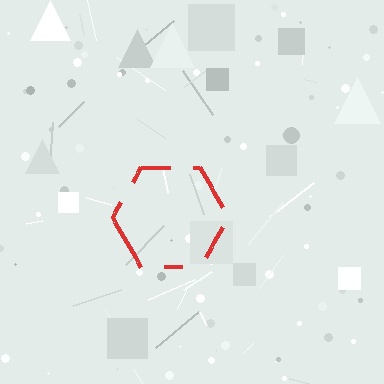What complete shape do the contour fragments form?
The contour fragments form a hexagon.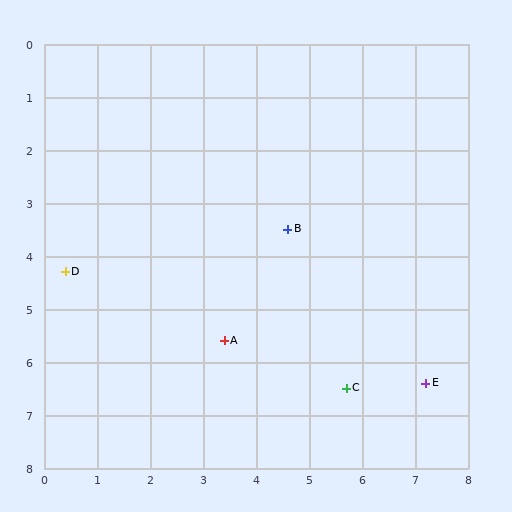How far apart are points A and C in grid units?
Points A and C are about 2.5 grid units apart.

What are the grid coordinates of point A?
Point A is at approximately (3.4, 5.6).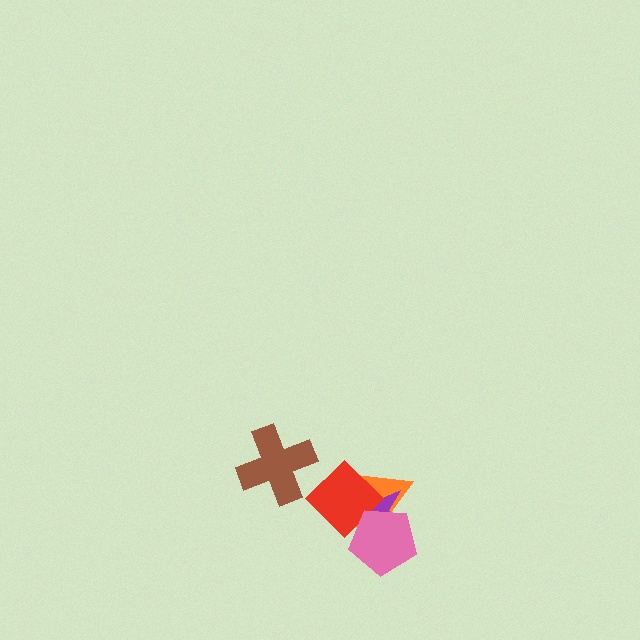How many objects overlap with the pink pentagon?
3 objects overlap with the pink pentagon.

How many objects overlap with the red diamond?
3 objects overlap with the red diamond.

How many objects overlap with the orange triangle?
3 objects overlap with the orange triangle.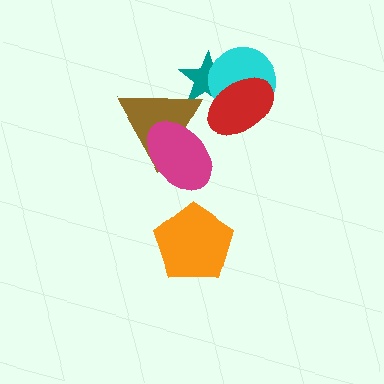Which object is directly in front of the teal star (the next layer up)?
The cyan circle is directly in front of the teal star.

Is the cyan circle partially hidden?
Yes, it is partially covered by another shape.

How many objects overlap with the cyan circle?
2 objects overlap with the cyan circle.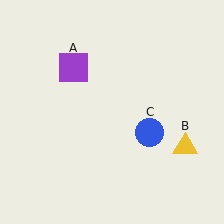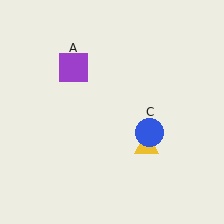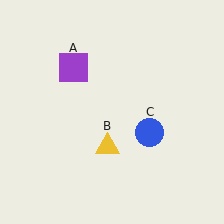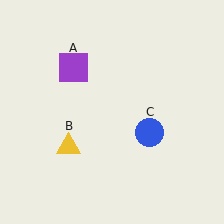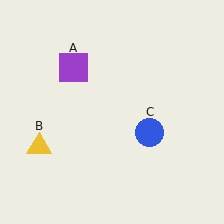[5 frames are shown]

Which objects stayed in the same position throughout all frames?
Purple square (object A) and blue circle (object C) remained stationary.